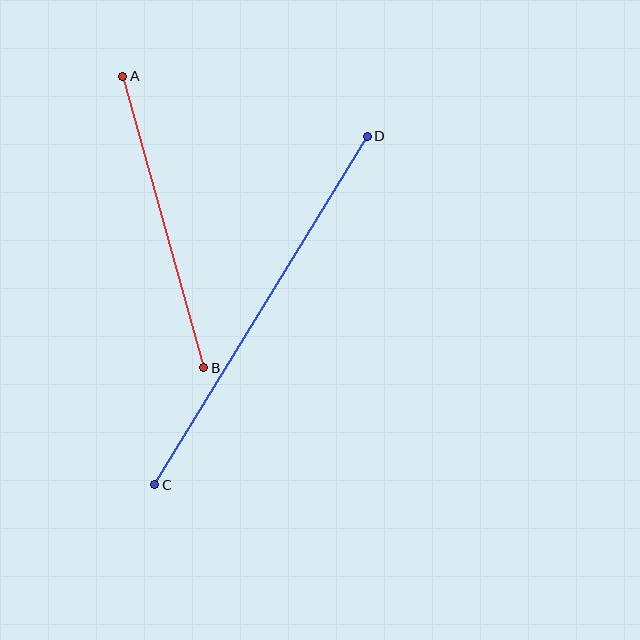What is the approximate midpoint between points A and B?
The midpoint is at approximately (163, 222) pixels.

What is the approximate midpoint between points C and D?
The midpoint is at approximately (261, 311) pixels.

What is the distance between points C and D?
The distance is approximately 408 pixels.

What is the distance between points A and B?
The distance is approximately 303 pixels.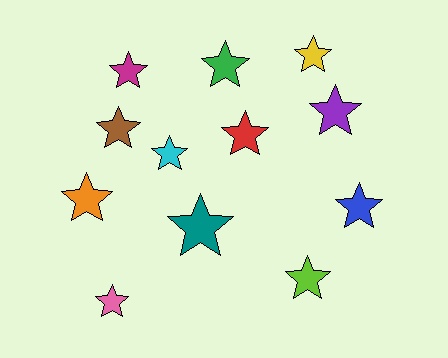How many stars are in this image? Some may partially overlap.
There are 12 stars.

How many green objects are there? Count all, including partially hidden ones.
There is 1 green object.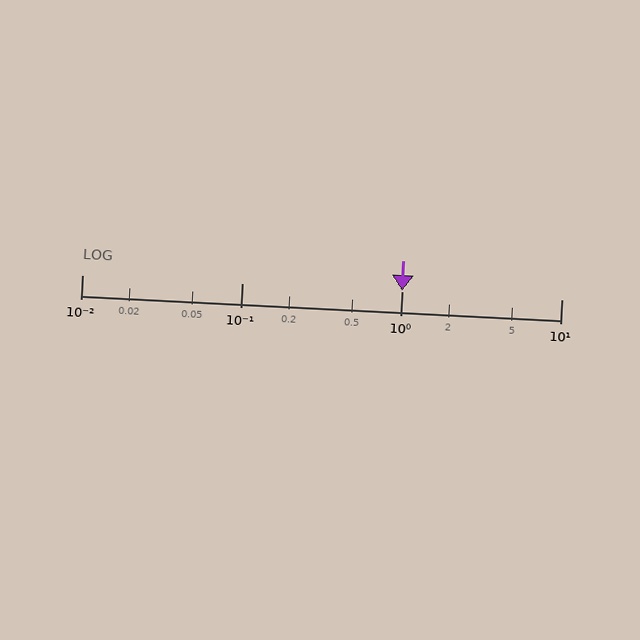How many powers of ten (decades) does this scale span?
The scale spans 3 decades, from 0.01 to 10.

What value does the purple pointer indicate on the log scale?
The pointer indicates approximately 1.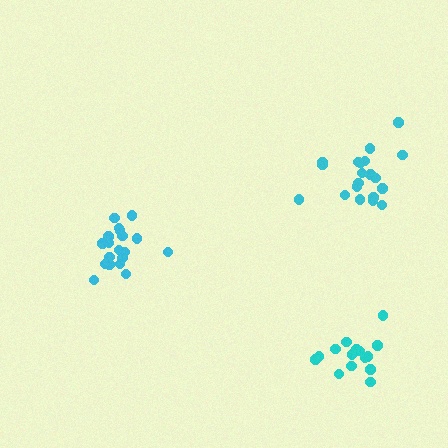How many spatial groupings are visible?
There are 3 spatial groupings.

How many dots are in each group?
Group 1: 20 dots, Group 2: 19 dots, Group 3: 15 dots (54 total).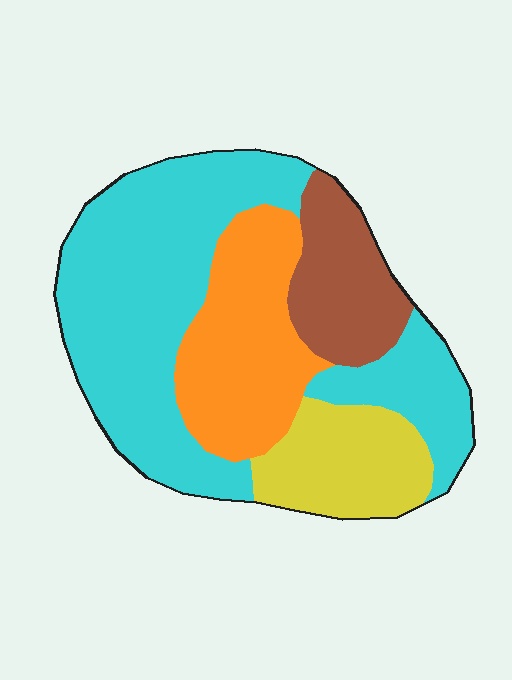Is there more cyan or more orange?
Cyan.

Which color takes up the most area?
Cyan, at roughly 50%.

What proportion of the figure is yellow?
Yellow covers 15% of the figure.